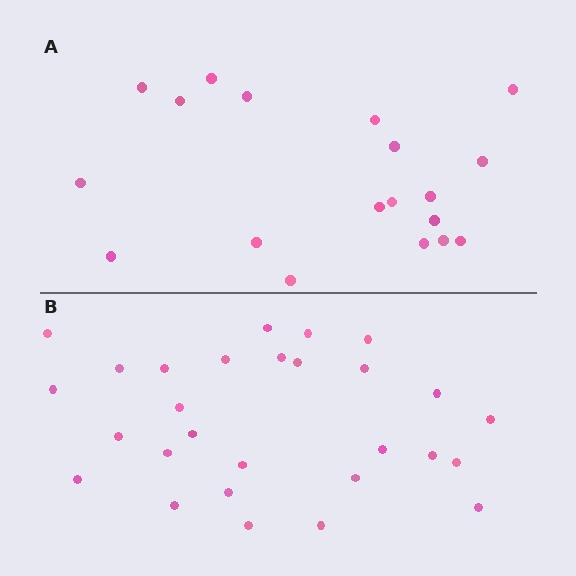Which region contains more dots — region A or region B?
Region B (the bottom region) has more dots.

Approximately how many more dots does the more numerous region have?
Region B has roughly 8 or so more dots than region A.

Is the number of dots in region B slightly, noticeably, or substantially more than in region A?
Region B has substantially more. The ratio is roughly 1.5 to 1.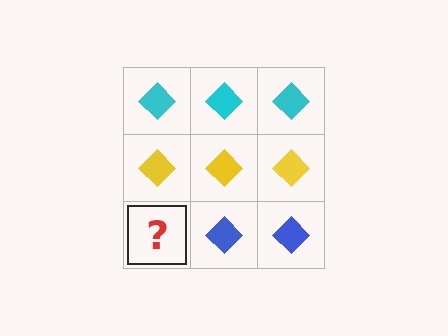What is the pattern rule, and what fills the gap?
The rule is that each row has a consistent color. The gap should be filled with a blue diamond.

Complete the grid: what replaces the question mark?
The question mark should be replaced with a blue diamond.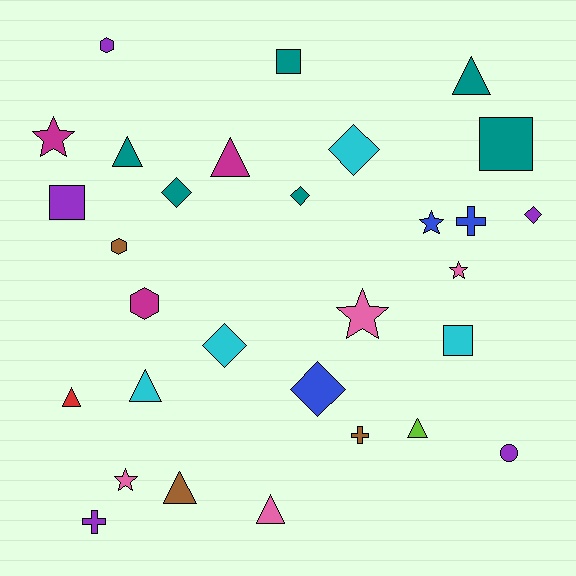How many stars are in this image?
There are 5 stars.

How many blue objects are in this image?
There are 3 blue objects.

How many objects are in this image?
There are 30 objects.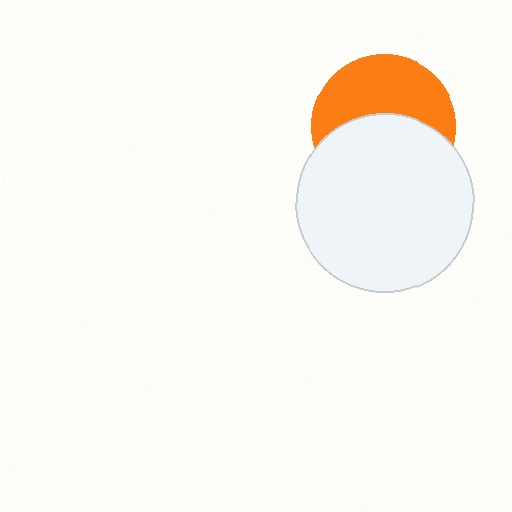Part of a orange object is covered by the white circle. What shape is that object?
It is a circle.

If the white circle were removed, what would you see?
You would see the complete orange circle.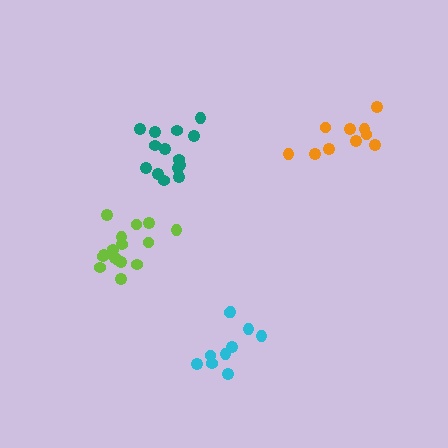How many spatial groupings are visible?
There are 4 spatial groupings.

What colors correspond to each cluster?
The clusters are colored: cyan, orange, teal, lime.